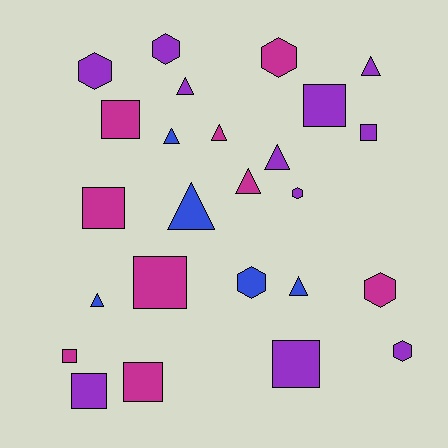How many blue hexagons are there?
There is 1 blue hexagon.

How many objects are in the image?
There are 25 objects.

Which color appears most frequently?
Purple, with 11 objects.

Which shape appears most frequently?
Square, with 9 objects.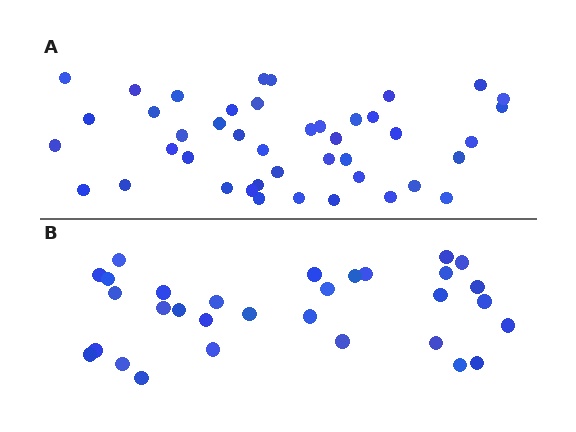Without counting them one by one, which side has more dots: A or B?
Region A (the top region) has more dots.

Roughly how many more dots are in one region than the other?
Region A has roughly 12 or so more dots than region B.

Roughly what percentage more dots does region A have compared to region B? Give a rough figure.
About 40% more.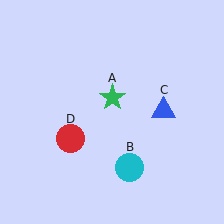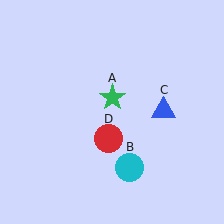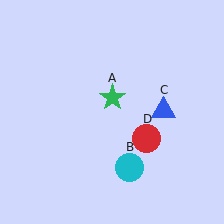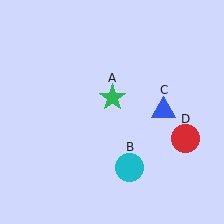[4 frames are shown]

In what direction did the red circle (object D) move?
The red circle (object D) moved right.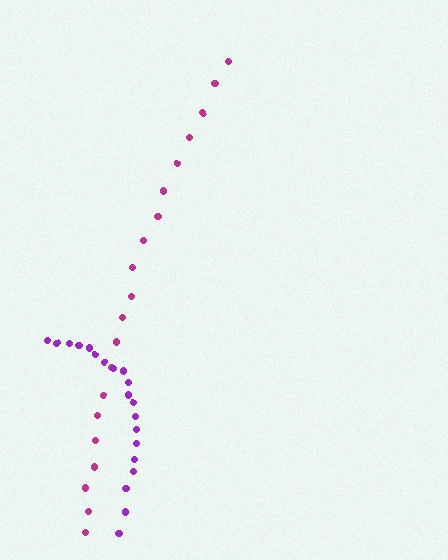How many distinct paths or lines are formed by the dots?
There are 2 distinct paths.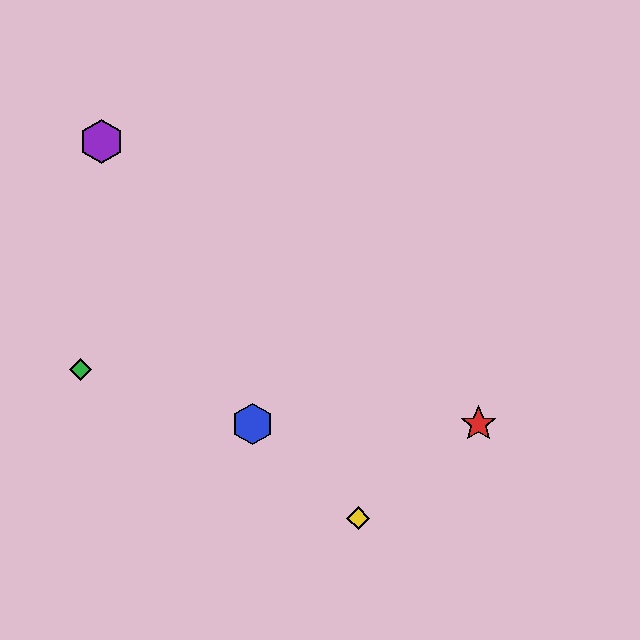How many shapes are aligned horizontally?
2 shapes (the red star, the blue hexagon) are aligned horizontally.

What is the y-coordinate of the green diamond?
The green diamond is at y≈370.